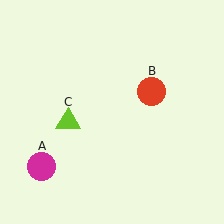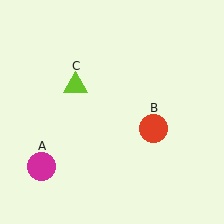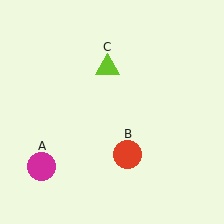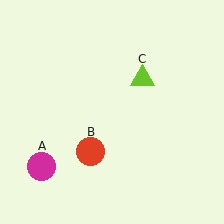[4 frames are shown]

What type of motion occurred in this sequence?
The red circle (object B), lime triangle (object C) rotated clockwise around the center of the scene.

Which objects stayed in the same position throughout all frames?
Magenta circle (object A) remained stationary.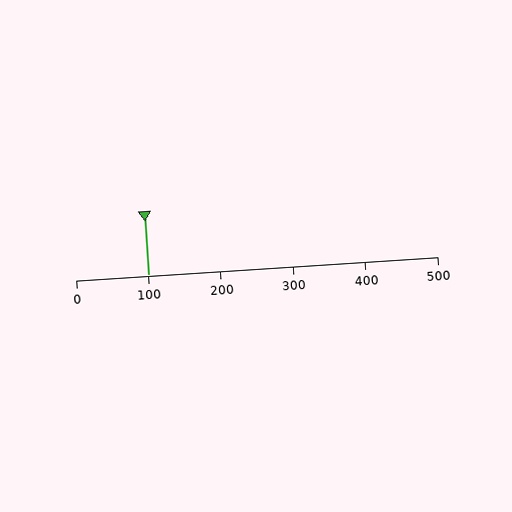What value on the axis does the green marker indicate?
The marker indicates approximately 100.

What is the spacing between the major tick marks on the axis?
The major ticks are spaced 100 apart.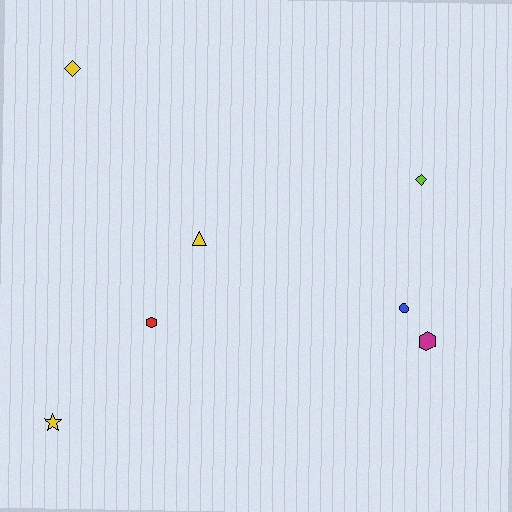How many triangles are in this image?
There is 1 triangle.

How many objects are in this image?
There are 7 objects.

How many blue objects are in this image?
There is 1 blue object.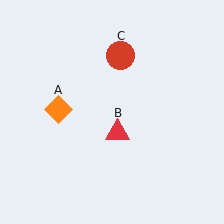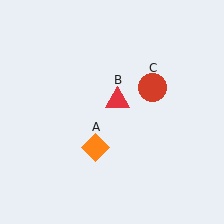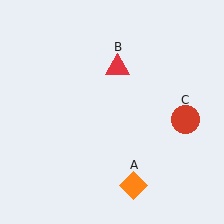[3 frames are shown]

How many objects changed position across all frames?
3 objects changed position: orange diamond (object A), red triangle (object B), red circle (object C).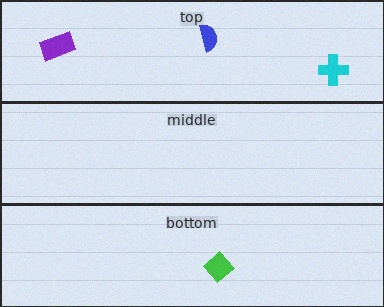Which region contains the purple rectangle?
The top region.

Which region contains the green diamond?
The bottom region.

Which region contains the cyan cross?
The top region.